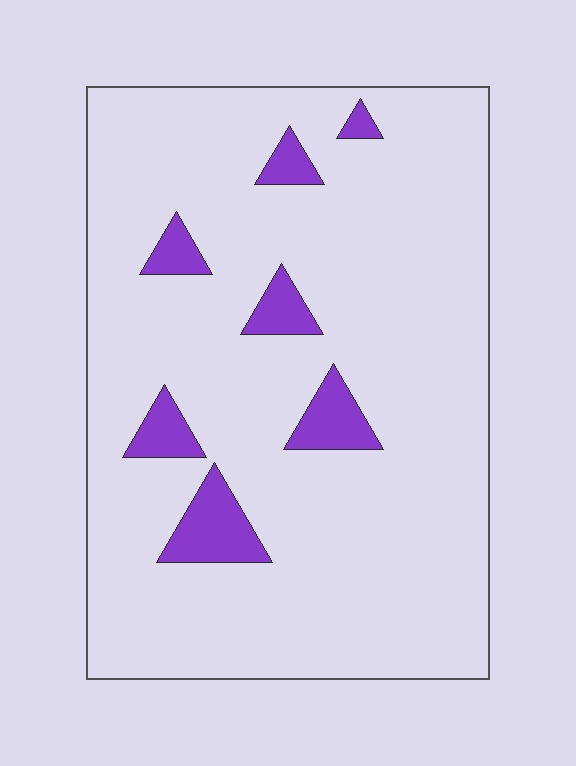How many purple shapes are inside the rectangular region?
7.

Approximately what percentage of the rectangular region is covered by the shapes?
Approximately 10%.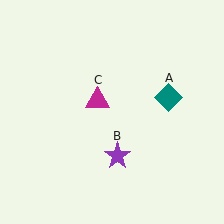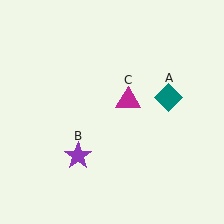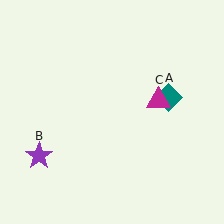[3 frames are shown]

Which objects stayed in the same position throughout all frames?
Teal diamond (object A) remained stationary.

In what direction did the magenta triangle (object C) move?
The magenta triangle (object C) moved right.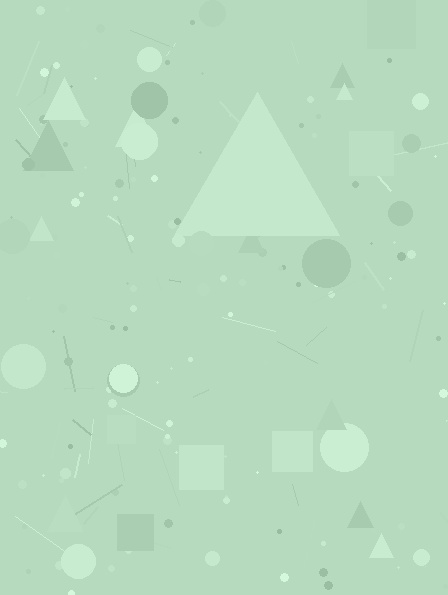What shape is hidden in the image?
A triangle is hidden in the image.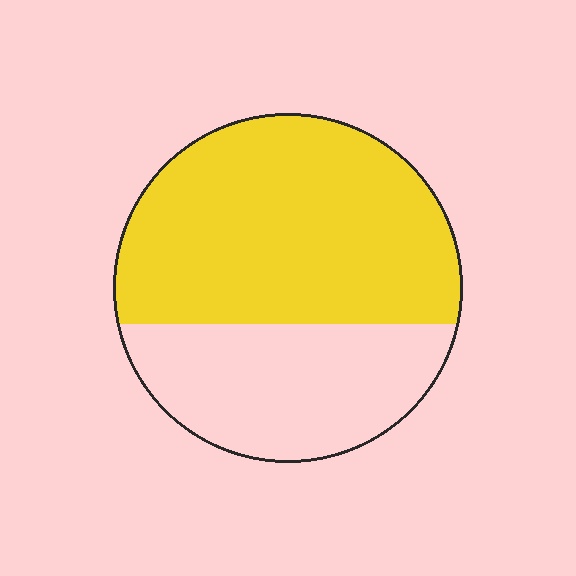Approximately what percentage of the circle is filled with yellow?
Approximately 65%.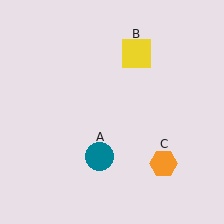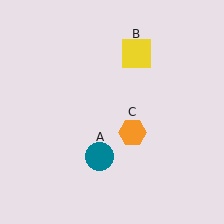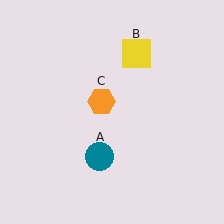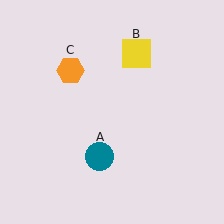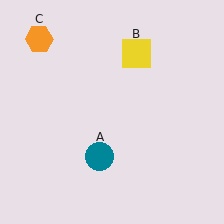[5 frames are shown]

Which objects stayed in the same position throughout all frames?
Teal circle (object A) and yellow square (object B) remained stationary.